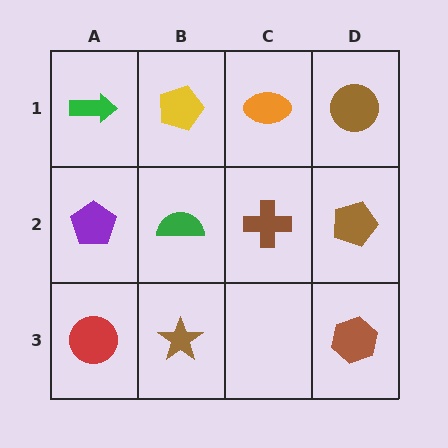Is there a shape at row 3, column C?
No, that cell is empty.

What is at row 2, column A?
A purple pentagon.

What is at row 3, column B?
A brown star.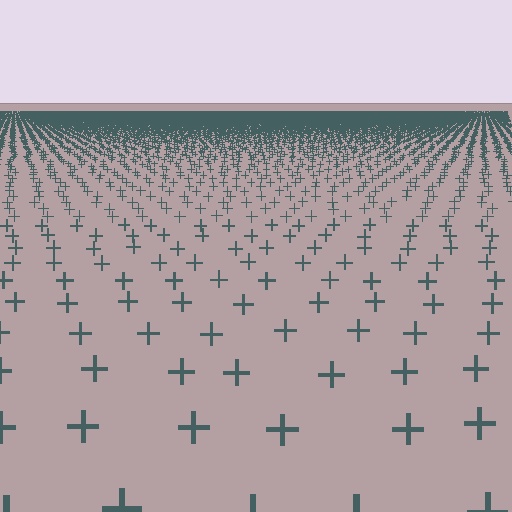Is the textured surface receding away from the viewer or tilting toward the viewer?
The surface is receding away from the viewer. Texture elements get smaller and denser toward the top.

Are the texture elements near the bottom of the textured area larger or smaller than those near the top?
Larger. Near the bottom, elements are closer to the viewer and appear at a bigger on-screen size.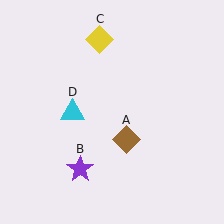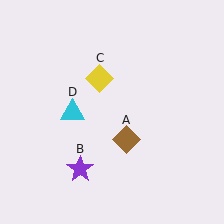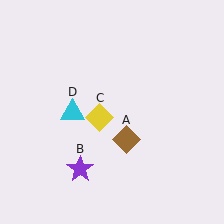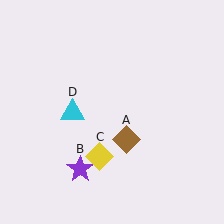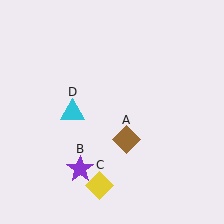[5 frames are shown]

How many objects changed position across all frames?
1 object changed position: yellow diamond (object C).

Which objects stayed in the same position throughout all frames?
Brown diamond (object A) and purple star (object B) and cyan triangle (object D) remained stationary.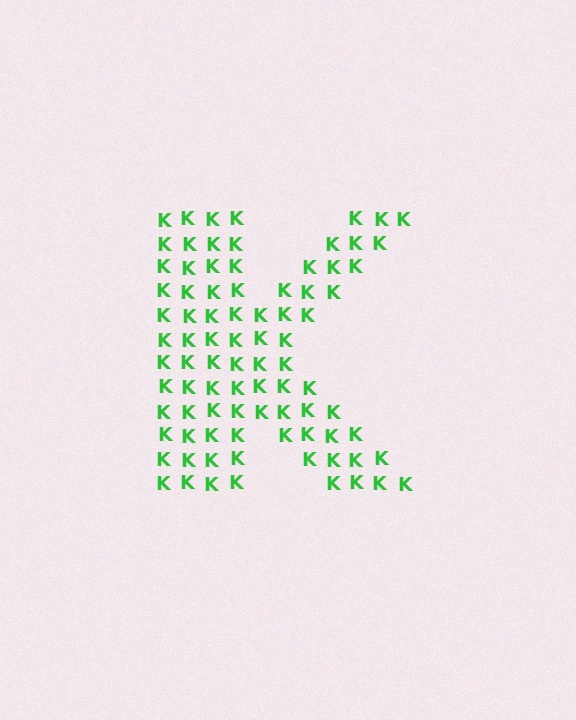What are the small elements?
The small elements are letter K's.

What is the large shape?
The large shape is the letter K.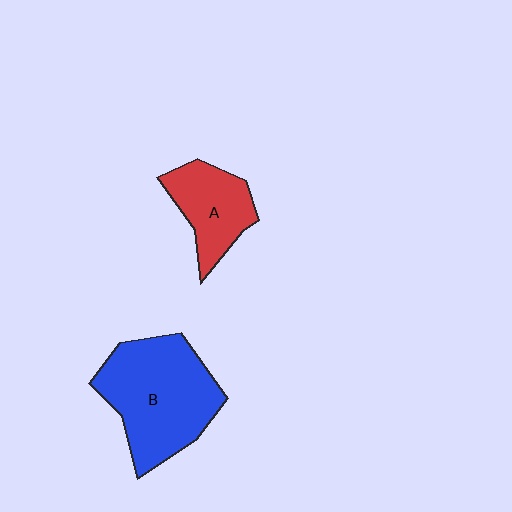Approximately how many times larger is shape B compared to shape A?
Approximately 1.9 times.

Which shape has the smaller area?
Shape A (red).